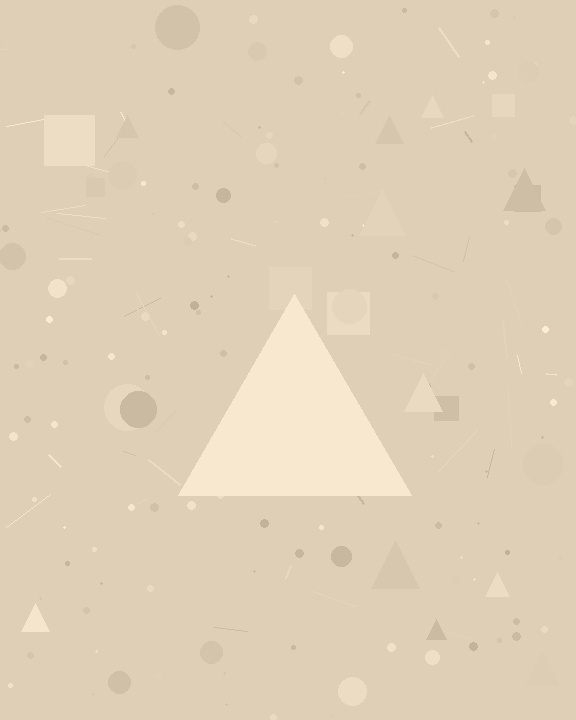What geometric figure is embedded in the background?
A triangle is embedded in the background.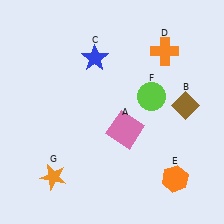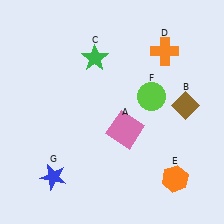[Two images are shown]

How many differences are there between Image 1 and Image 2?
There are 2 differences between the two images.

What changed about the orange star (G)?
In Image 1, G is orange. In Image 2, it changed to blue.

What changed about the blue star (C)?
In Image 1, C is blue. In Image 2, it changed to green.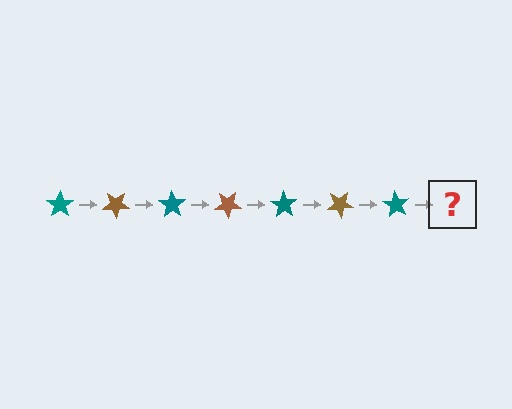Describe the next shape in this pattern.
It should be a brown star, rotated 245 degrees from the start.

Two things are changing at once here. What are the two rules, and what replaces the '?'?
The two rules are that it rotates 35 degrees each step and the color cycles through teal and brown. The '?' should be a brown star, rotated 245 degrees from the start.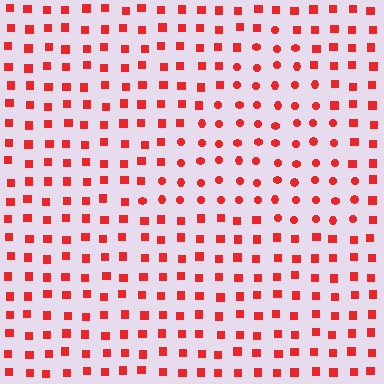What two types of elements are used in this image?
The image uses circles inside the triangle region and squares outside it.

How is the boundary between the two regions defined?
The boundary is defined by a change in element shape: circles inside vs. squares outside. All elements share the same color and spacing.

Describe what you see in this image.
The image is filled with small red elements arranged in a uniform grid. A triangle-shaped region contains circles, while the surrounding area contains squares. The boundary is defined purely by the change in element shape.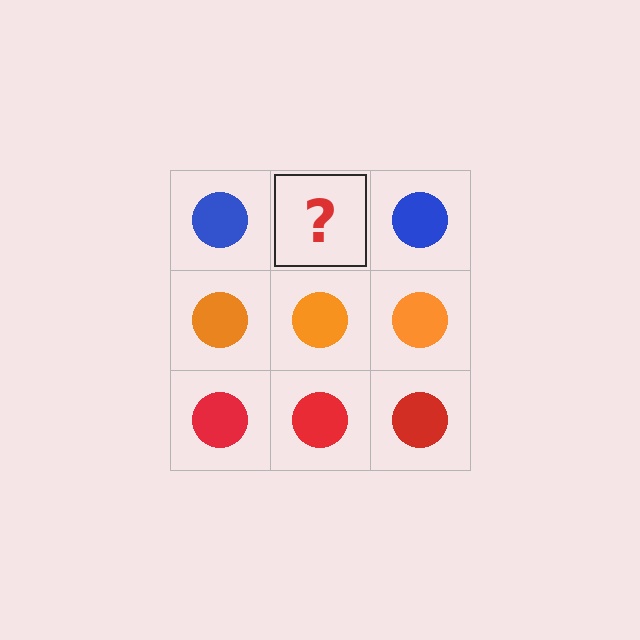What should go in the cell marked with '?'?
The missing cell should contain a blue circle.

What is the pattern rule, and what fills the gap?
The rule is that each row has a consistent color. The gap should be filled with a blue circle.